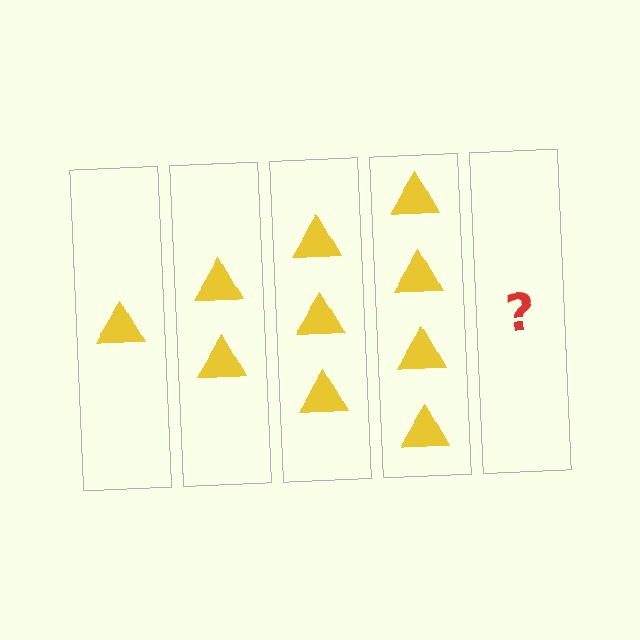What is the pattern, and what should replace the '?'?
The pattern is that each step adds one more triangle. The '?' should be 5 triangles.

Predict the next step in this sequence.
The next step is 5 triangles.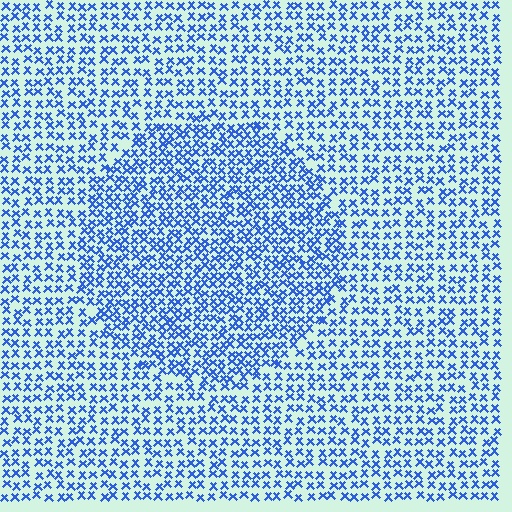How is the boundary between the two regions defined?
The boundary is defined by a change in element density (approximately 1.6x ratio). All elements are the same color, size, and shape.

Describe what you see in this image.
The image contains small blue elements arranged at two different densities. A circle-shaped region is visible where the elements are more densely packed than the surrounding area.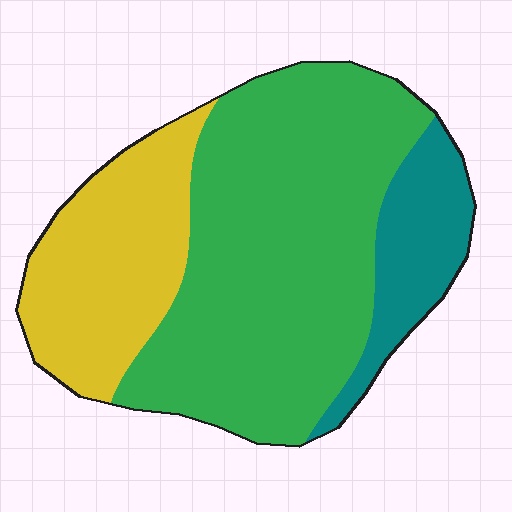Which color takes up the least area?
Teal, at roughly 15%.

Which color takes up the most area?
Green, at roughly 60%.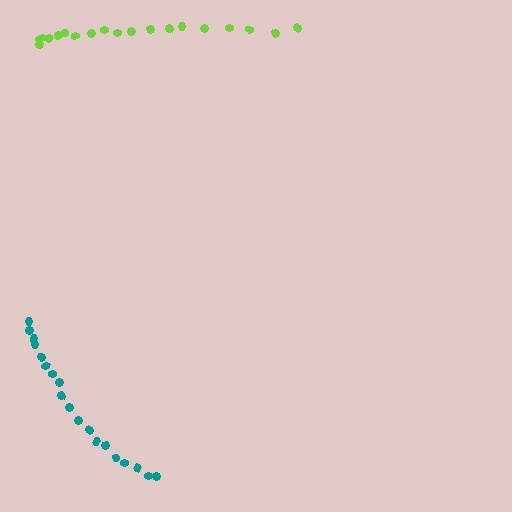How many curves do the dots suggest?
There are 2 distinct paths.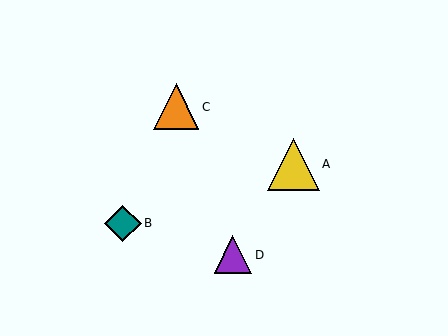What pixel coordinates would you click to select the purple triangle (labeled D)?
Click at (233, 255) to select the purple triangle D.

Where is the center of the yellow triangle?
The center of the yellow triangle is at (293, 164).